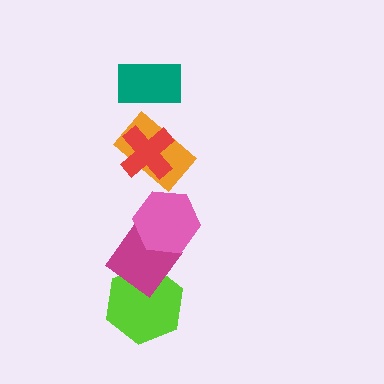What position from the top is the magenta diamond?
The magenta diamond is 5th from the top.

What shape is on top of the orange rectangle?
The red cross is on top of the orange rectangle.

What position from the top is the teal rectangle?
The teal rectangle is 1st from the top.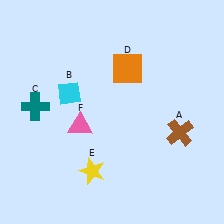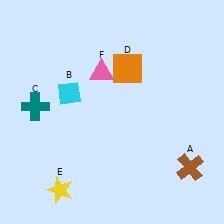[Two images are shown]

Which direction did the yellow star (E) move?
The yellow star (E) moved left.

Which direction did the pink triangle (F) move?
The pink triangle (F) moved up.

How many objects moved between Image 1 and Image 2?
3 objects moved between the two images.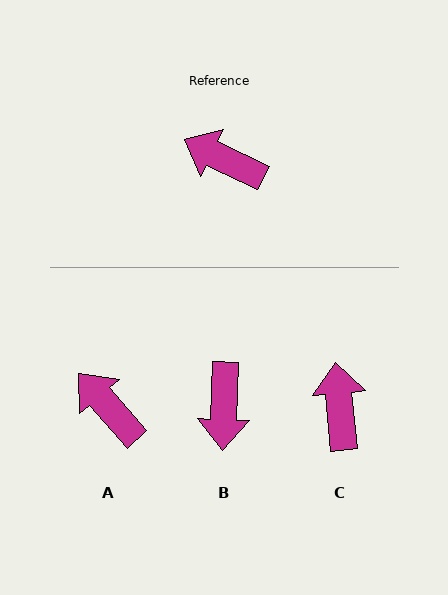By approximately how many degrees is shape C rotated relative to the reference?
Approximately 59 degrees clockwise.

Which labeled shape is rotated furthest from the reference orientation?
B, about 114 degrees away.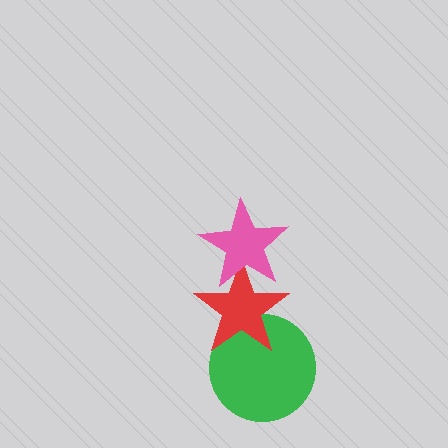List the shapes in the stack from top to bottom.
From top to bottom: the pink star, the red star, the green circle.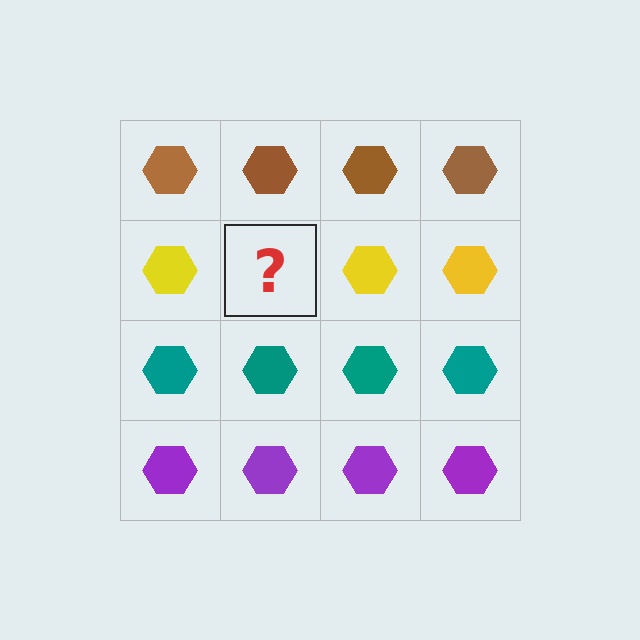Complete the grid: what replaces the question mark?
The question mark should be replaced with a yellow hexagon.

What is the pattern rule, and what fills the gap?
The rule is that each row has a consistent color. The gap should be filled with a yellow hexagon.